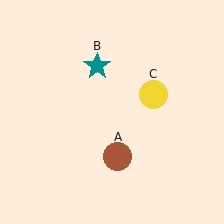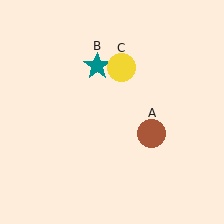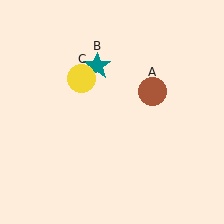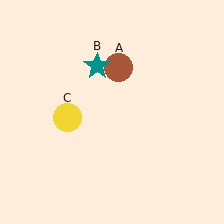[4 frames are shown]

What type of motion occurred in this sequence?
The brown circle (object A), yellow circle (object C) rotated counterclockwise around the center of the scene.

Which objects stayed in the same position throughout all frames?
Teal star (object B) remained stationary.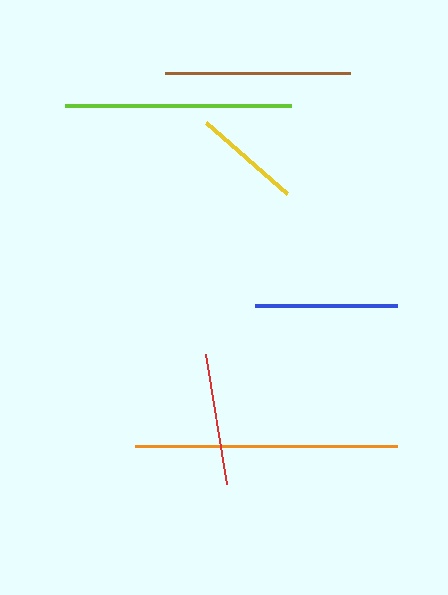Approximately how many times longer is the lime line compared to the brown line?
The lime line is approximately 1.2 times the length of the brown line.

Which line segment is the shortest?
The yellow line is the shortest at approximately 108 pixels.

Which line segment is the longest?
The orange line is the longest at approximately 262 pixels.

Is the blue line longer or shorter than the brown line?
The brown line is longer than the blue line.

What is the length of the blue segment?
The blue segment is approximately 142 pixels long.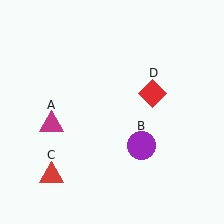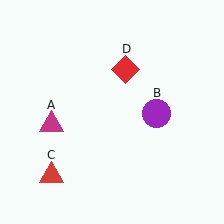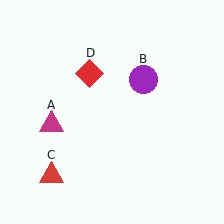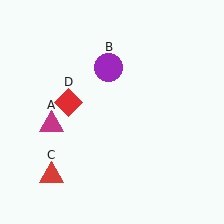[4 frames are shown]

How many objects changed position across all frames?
2 objects changed position: purple circle (object B), red diamond (object D).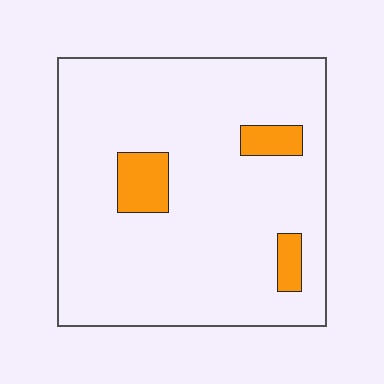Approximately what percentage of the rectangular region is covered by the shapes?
Approximately 10%.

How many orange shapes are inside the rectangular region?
3.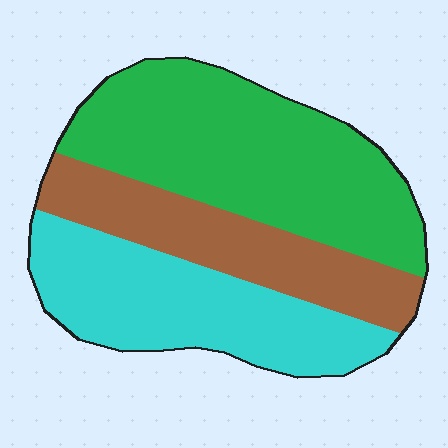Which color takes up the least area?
Brown, at roughly 25%.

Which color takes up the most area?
Green, at roughly 45%.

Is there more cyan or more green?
Green.